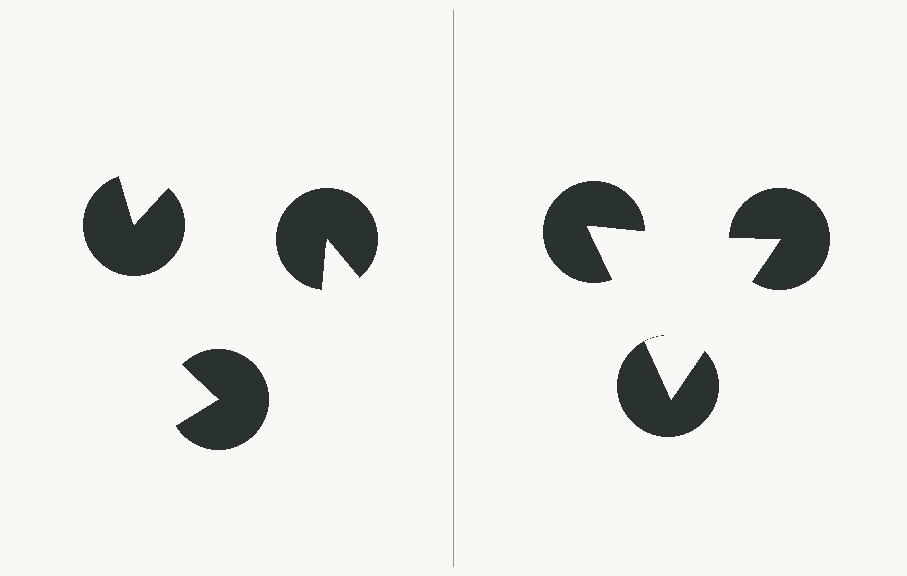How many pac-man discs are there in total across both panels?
6 — 3 on each side.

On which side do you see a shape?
An illusory triangle appears on the right side. On the left side the wedge cuts are rotated, so no coherent shape forms.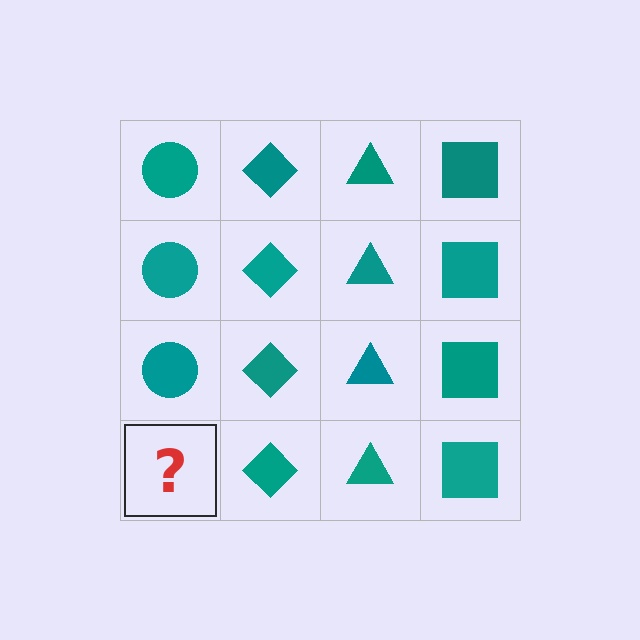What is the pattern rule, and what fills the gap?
The rule is that each column has a consistent shape. The gap should be filled with a teal circle.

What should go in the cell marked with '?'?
The missing cell should contain a teal circle.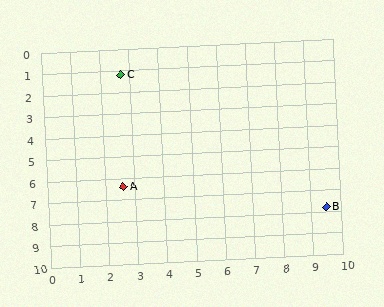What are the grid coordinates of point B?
Point B is at approximately (9.5, 7.8).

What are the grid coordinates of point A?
Point A is at approximately (2.6, 6.4).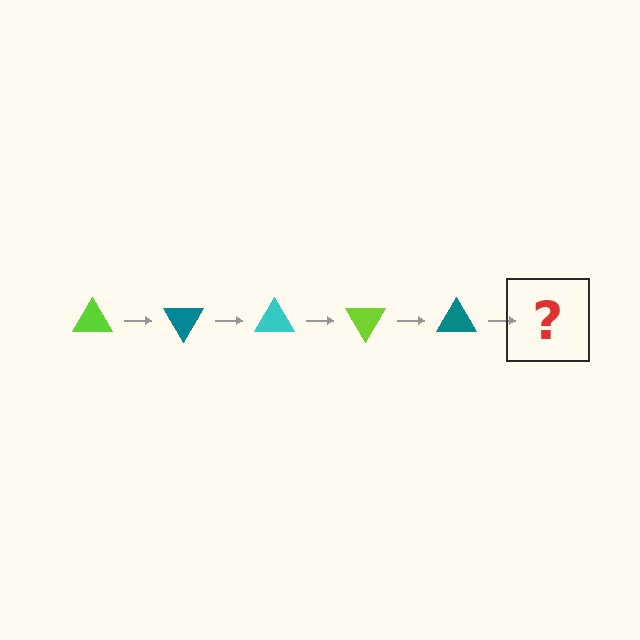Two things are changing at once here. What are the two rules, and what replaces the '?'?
The two rules are that it rotates 60 degrees each step and the color cycles through lime, teal, and cyan. The '?' should be a cyan triangle, rotated 300 degrees from the start.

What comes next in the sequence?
The next element should be a cyan triangle, rotated 300 degrees from the start.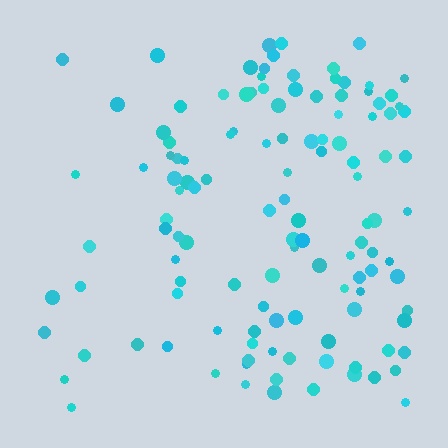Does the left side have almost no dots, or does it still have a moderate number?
Still a moderate number, just noticeably fewer than the right.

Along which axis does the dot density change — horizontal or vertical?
Horizontal.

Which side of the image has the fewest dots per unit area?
The left.